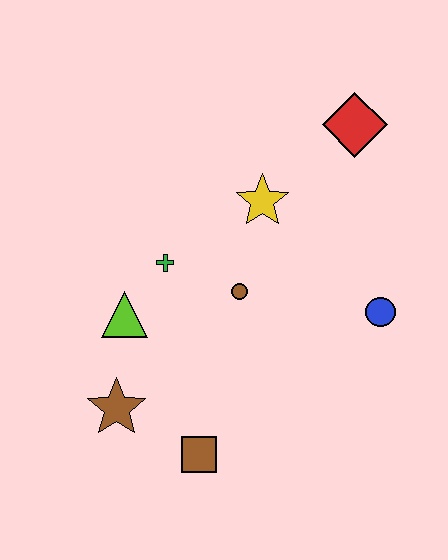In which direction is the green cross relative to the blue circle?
The green cross is to the left of the blue circle.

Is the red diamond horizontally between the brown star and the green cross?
No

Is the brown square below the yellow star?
Yes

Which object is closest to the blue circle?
The brown circle is closest to the blue circle.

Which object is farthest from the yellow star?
The brown square is farthest from the yellow star.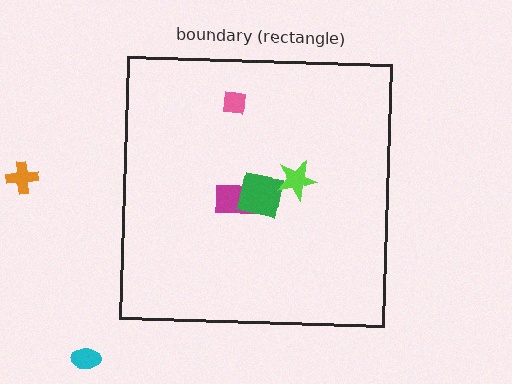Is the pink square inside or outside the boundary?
Inside.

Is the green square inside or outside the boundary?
Inside.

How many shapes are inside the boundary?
4 inside, 2 outside.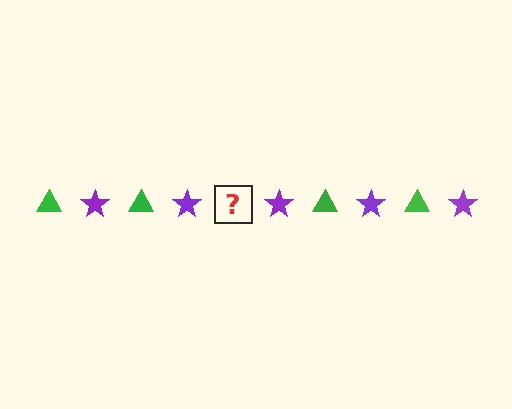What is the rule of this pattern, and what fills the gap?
The rule is that the pattern alternates between green triangle and purple star. The gap should be filled with a green triangle.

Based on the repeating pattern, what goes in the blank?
The blank should be a green triangle.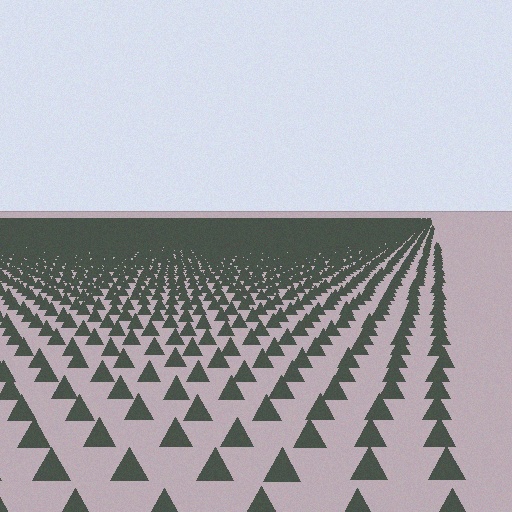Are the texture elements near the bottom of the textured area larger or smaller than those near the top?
Larger. Near the bottom, elements are closer to the viewer and appear at a bigger on-screen size.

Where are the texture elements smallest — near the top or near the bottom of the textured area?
Near the top.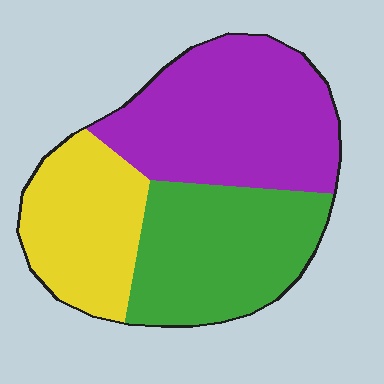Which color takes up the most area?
Purple, at roughly 40%.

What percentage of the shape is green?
Green takes up between a sixth and a third of the shape.